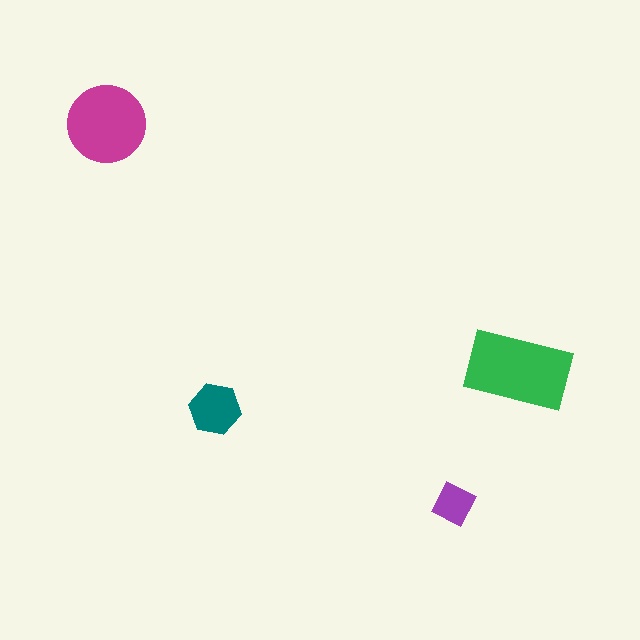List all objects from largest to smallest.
The green rectangle, the magenta circle, the teal hexagon, the purple square.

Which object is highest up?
The magenta circle is topmost.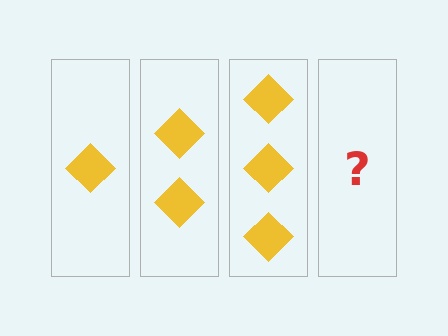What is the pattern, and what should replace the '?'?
The pattern is that each step adds one more diamond. The '?' should be 4 diamonds.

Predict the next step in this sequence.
The next step is 4 diamonds.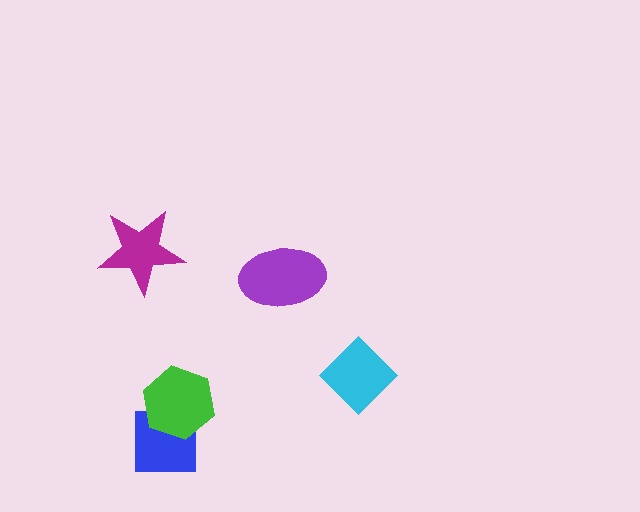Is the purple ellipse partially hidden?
No, no other shape covers it.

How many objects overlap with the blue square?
1 object overlaps with the blue square.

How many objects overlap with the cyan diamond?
0 objects overlap with the cyan diamond.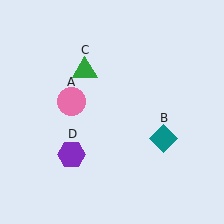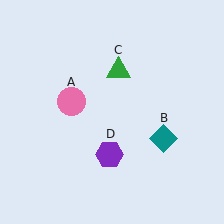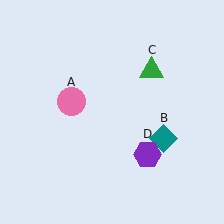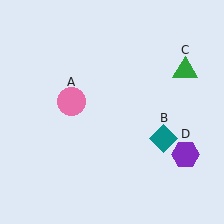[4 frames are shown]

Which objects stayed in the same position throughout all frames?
Pink circle (object A) and teal diamond (object B) remained stationary.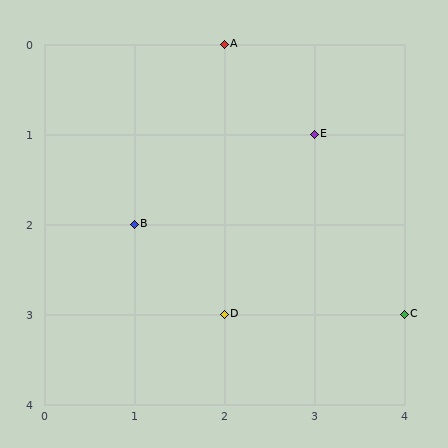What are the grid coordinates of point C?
Point C is at grid coordinates (4, 3).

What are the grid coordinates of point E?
Point E is at grid coordinates (3, 1).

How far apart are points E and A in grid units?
Points E and A are 1 column and 1 row apart (about 1.4 grid units diagonally).